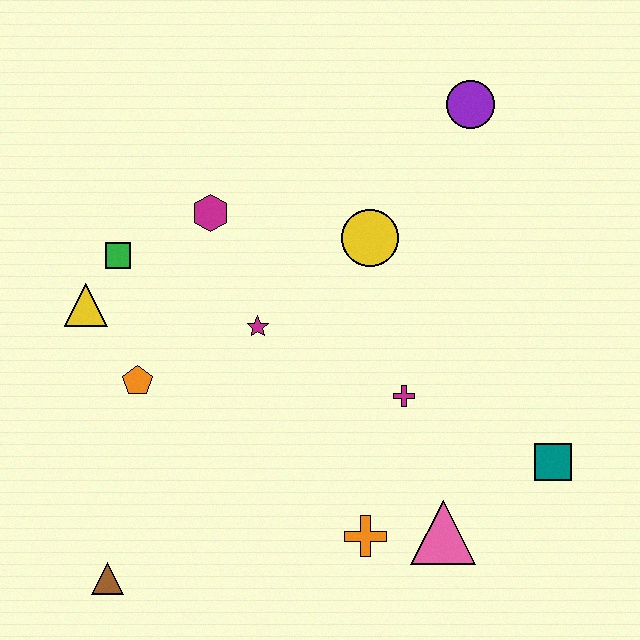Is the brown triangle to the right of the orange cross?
No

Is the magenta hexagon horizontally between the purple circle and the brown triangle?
Yes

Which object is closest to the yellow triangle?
The green square is closest to the yellow triangle.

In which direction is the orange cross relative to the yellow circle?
The orange cross is below the yellow circle.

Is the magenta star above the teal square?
Yes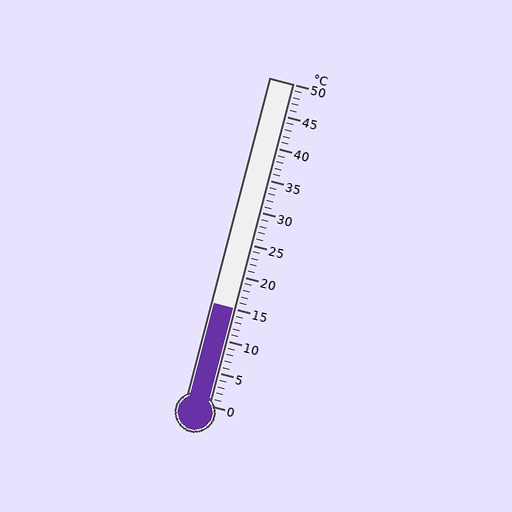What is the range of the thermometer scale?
The thermometer scale ranges from 0°C to 50°C.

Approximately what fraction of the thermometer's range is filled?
The thermometer is filled to approximately 30% of its range.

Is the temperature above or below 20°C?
The temperature is below 20°C.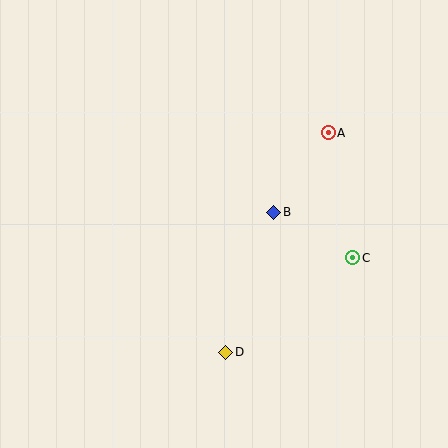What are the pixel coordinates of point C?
Point C is at (353, 258).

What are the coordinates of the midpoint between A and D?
The midpoint between A and D is at (277, 243).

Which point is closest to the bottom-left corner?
Point D is closest to the bottom-left corner.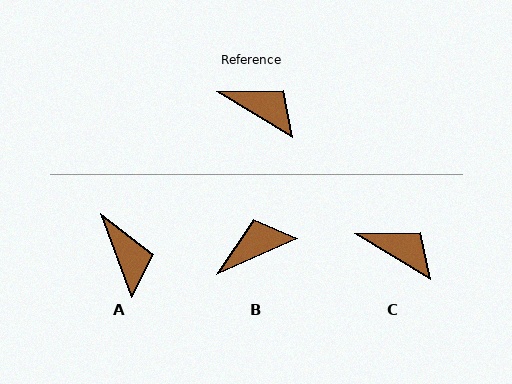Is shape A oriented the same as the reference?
No, it is off by about 39 degrees.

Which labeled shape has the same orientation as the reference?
C.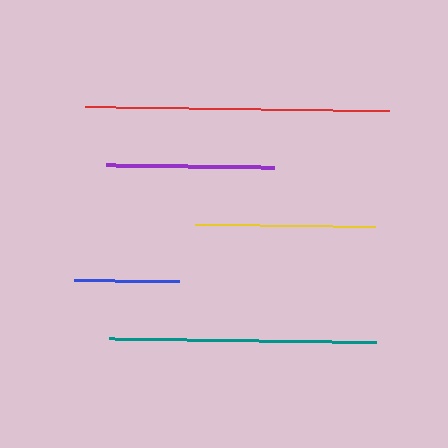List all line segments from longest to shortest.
From longest to shortest: red, teal, yellow, purple, blue.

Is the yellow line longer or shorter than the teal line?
The teal line is longer than the yellow line.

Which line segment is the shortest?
The blue line is the shortest at approximately 105 pixels.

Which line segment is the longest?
The red line is the longest at approximately 304 pixels.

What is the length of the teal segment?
The teal segment is approximately 267 pixels long.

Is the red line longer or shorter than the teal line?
The red line is longer than the teal line.